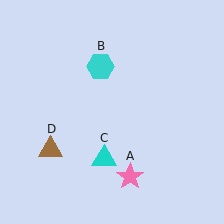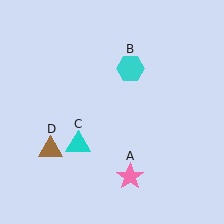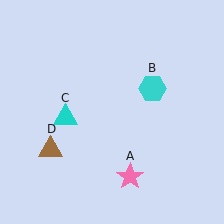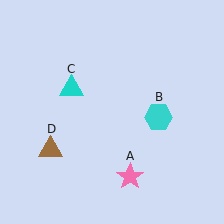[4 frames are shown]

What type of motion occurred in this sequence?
The cyan hexagon (object B), cyan triangle (object C) rotated clockwise around the center of the scene.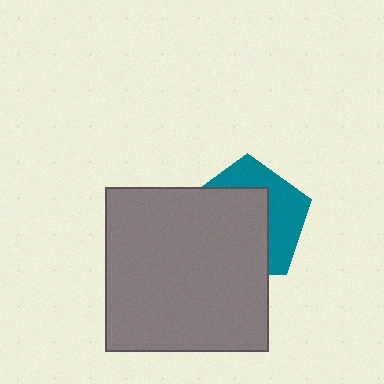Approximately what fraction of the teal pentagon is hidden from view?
Roughly 60% of the teal pentagon is hidden behind the gray rectangle.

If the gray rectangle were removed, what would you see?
You would see the complete teal pentagon.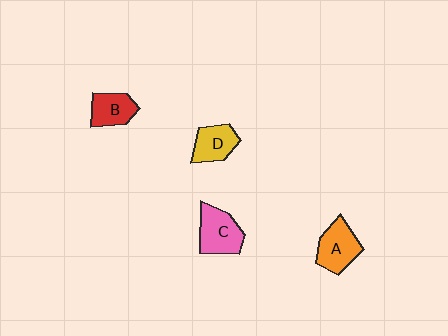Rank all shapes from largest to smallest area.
From largest to smallest: C (pink), A (orange), D (yellow), B (red).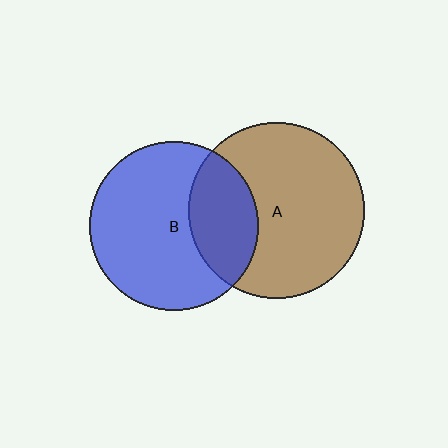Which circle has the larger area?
Circle A (brown).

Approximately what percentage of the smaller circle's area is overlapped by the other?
Approximately 30%.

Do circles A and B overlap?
Yes.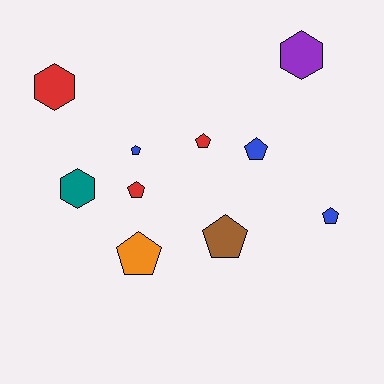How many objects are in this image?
There are 10 objects.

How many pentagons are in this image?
There are 7 pentagons.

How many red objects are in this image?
There are 3 red objects.